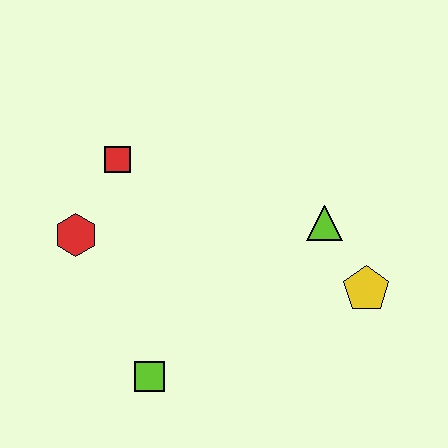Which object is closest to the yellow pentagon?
The lime triangle is closest to the yellow pentagon.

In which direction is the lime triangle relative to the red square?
The lime triangle is to the right of the red square.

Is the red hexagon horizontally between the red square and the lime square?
No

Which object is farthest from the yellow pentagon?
The red hexagon is farthest from the yellow pentagon.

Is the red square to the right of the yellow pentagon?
No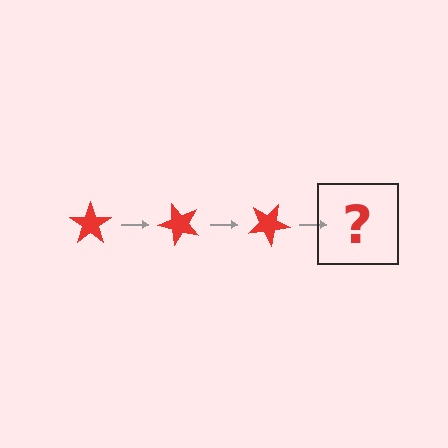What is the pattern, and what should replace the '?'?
The pattern is that the star rotates 50 degrees each step. The '?' should be a red star rotated 150 degrees.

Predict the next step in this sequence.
The next step is a red star rotated 150 degrees.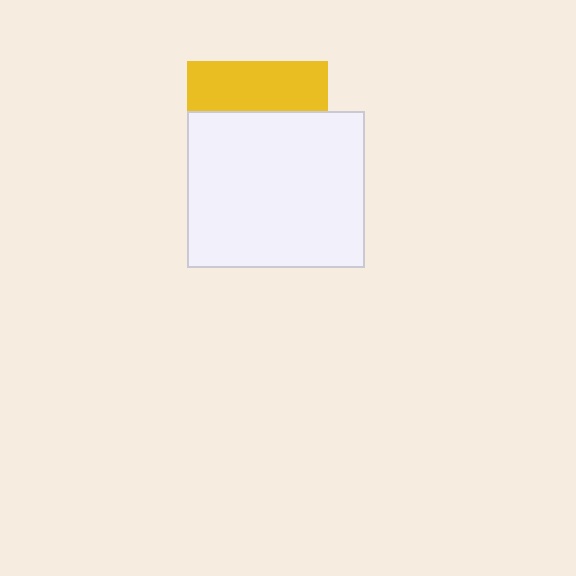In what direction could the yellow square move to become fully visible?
The yellow square could move up. That would shift it out from behind the white rectangle entirely.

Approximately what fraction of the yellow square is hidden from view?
Roughly 64% of the yellow square is hidden behind the white rectangle.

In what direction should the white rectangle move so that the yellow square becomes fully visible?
The white rectangle should move down. That is the shortest direction to clear the overlap and leave the yellow square fully visible.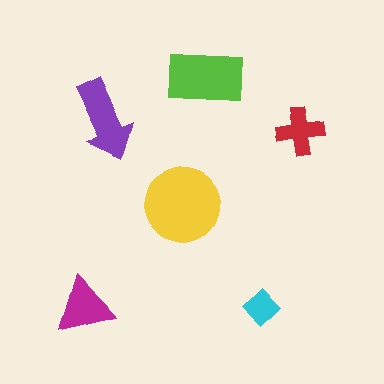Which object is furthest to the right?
The red cross is rightmost.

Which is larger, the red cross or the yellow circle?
The yellow circle.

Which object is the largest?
The yellow circle.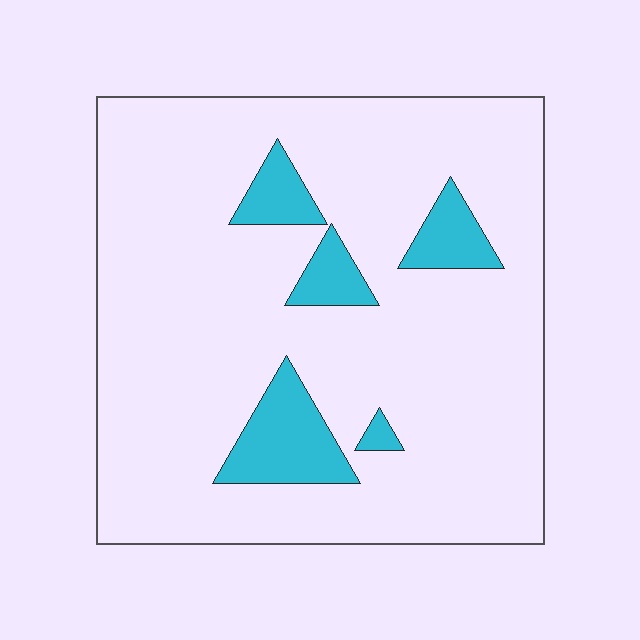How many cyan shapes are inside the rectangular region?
5.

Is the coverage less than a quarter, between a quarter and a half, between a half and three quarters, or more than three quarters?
Less than a quarter.